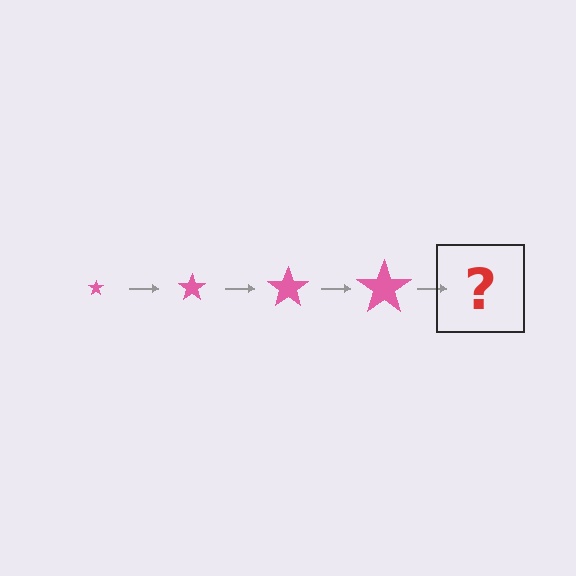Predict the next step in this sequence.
The next step is a pink star, larger than the previous one.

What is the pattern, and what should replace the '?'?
The pattern is that the star gets progressively larger each step. The '?' should be a pink star, larger than the previous one.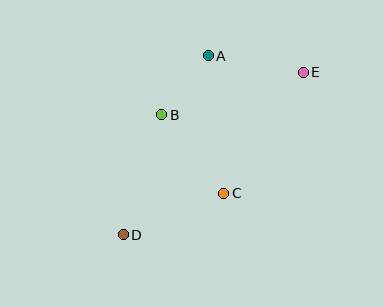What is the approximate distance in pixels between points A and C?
The distance between A and C is approximately 138 pixels.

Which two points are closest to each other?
Points A and B are closest to each other.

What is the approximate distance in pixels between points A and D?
The distance between A and D is approximately 198 pixels.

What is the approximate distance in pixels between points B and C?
The distance between B and C is approximately 100 pixels.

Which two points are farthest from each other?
Points D and E are farthest from each other.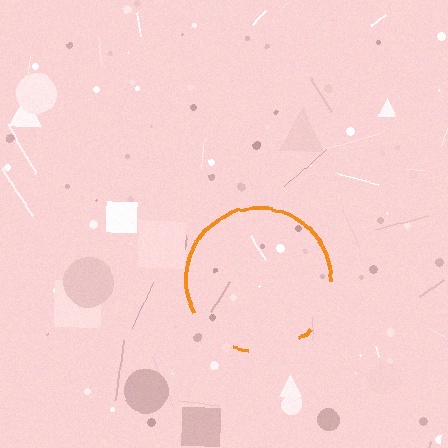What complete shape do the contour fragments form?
The contour fragments form a circle.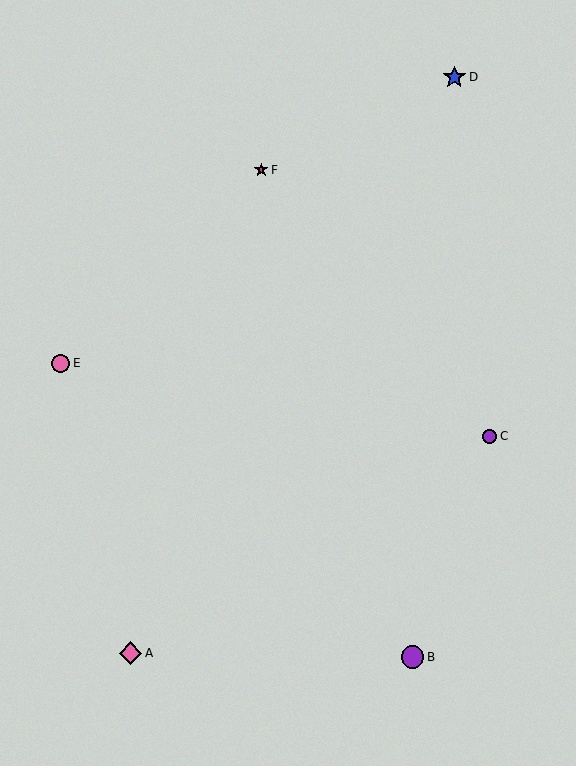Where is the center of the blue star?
The center of the blue star is at (454, 77).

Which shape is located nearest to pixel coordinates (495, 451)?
The purple circle (labeled C) at (490, 436) is nearest to that location.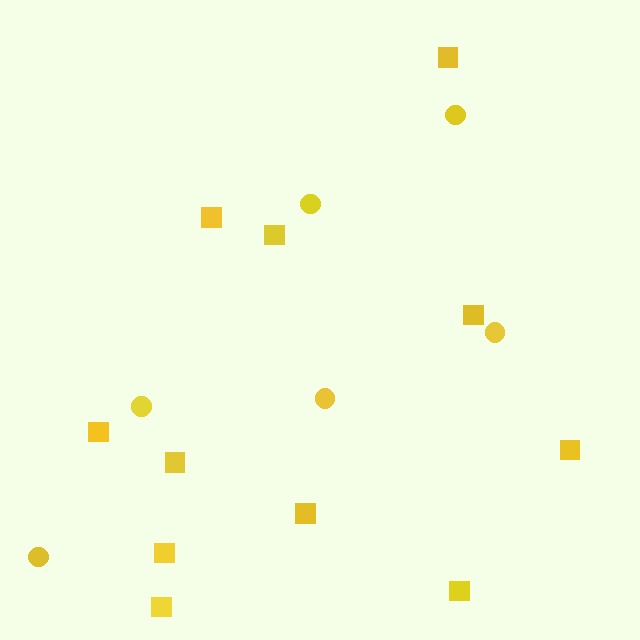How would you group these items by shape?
There are 2 groups: one group of squares (11) and one group of circles (6).